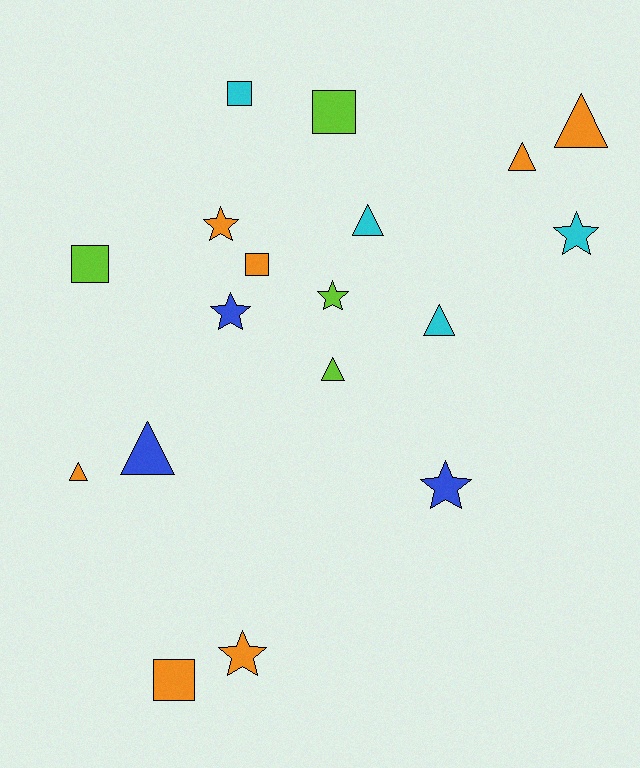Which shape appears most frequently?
Triangle, with 7 objects.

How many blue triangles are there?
There is 1 blue triangle.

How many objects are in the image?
There are 18 objects.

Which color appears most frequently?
Orange, with 7 objects.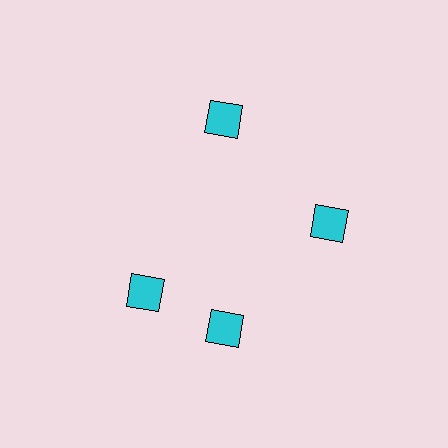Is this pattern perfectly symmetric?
No. The 4 cyan diamonds are arranged in a ring, but one element near the 9 o'clock position is rotated out of alignment along the ring, breaking the 4-fold rotational symmetry.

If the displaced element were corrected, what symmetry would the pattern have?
It would have 4-fold rotational symmetry — the pattern would map onto itself every 90 degrees.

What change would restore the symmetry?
The symmetry would be restored by rotating it back into even spacing with its neighbors so that all 4 diamonds sit at equal angles and equal distance from the center.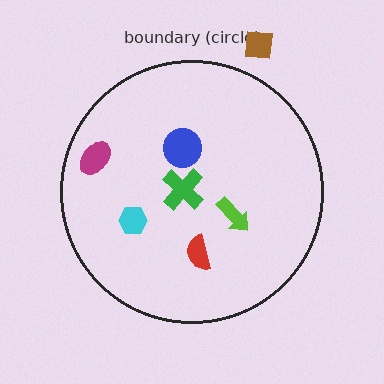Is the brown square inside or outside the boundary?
Outside.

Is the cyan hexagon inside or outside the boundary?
Inside.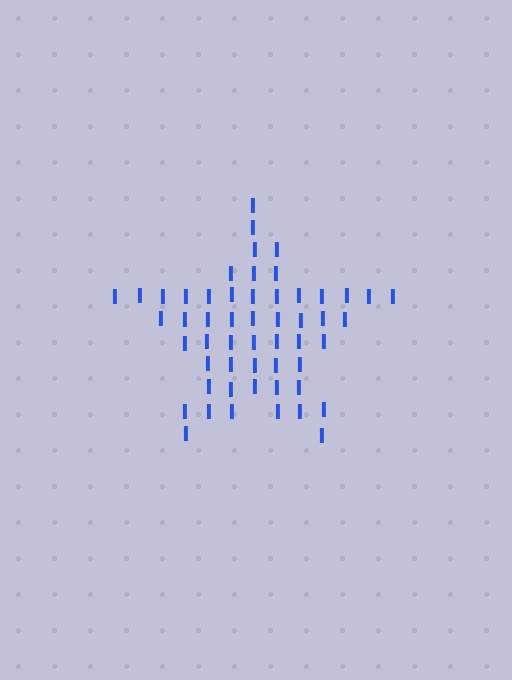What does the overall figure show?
The overall figure shows a star.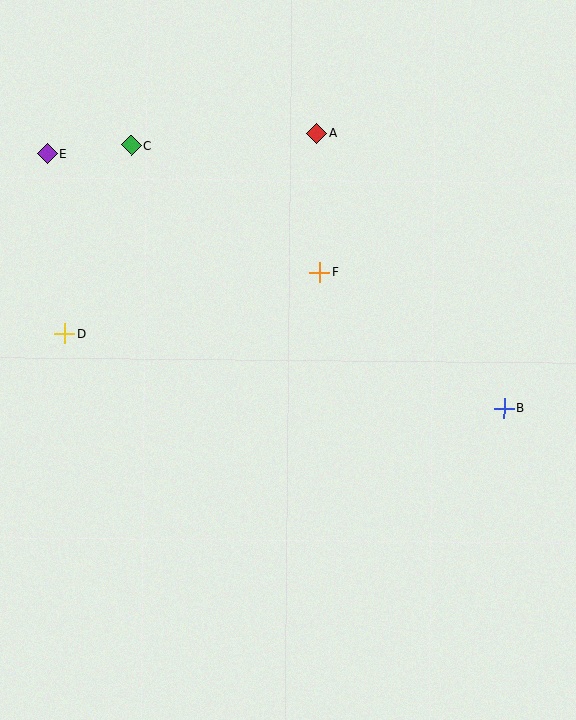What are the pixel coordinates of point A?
Point A is at (317, 134).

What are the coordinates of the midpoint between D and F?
The midpoint between D and F is at (192, 303).